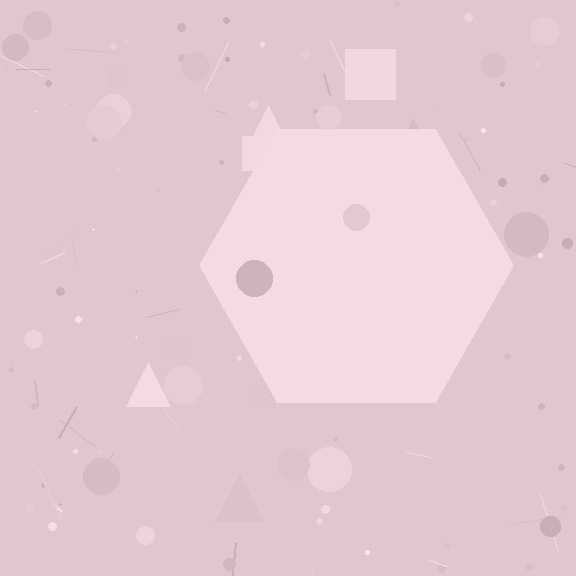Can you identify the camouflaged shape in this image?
The camouflaged shape is a hexagon.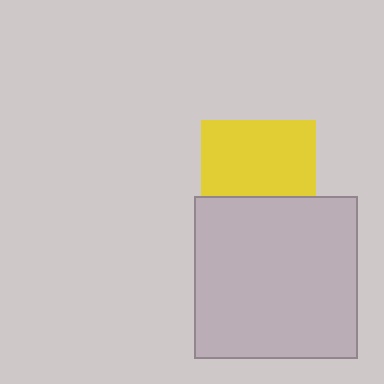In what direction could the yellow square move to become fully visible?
The yellow square could move up. That would shift it out from behind the light gray square entirely.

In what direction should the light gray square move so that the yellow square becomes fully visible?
The light gray square should move down. That is the shortest direction to clear the overlap and leave the yellow square fully visible.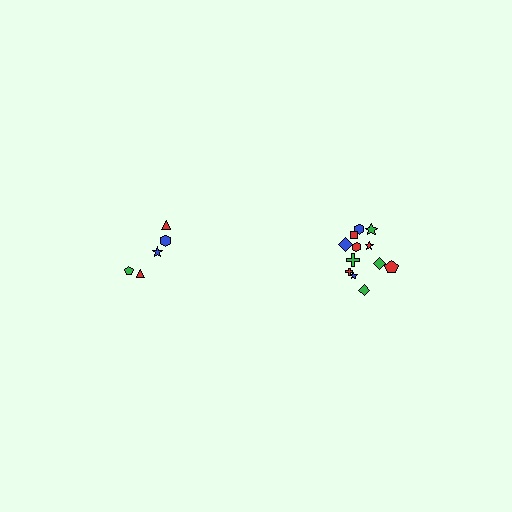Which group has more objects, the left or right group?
The right group.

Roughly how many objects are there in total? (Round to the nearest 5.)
Roughly 15 objects in total.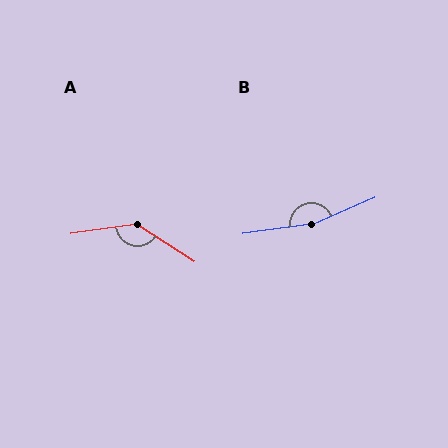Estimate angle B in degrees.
Approximately 164 degrees.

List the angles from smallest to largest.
A (139°), B (164°).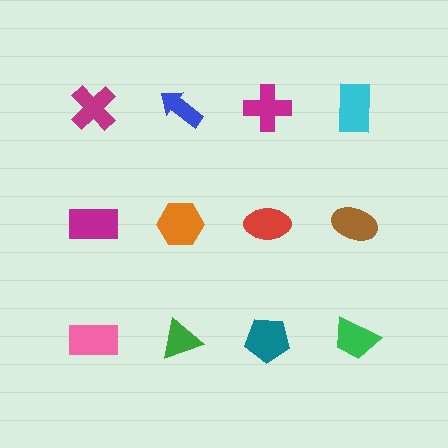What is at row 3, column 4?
A green trapezoid.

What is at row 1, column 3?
A magenta cross.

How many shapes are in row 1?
4 shapes.